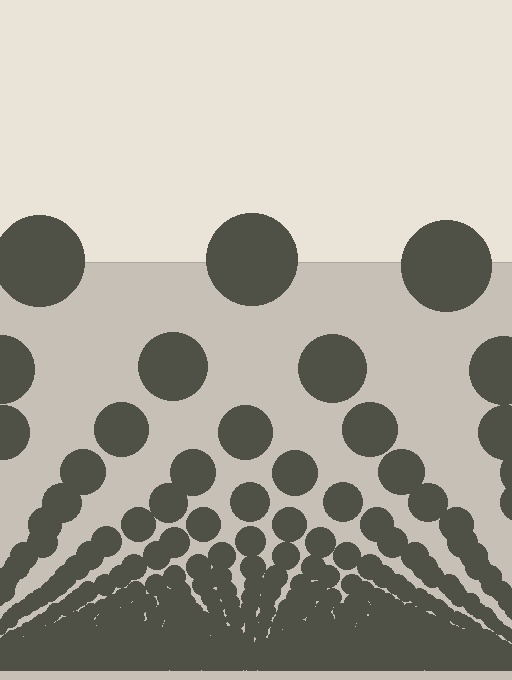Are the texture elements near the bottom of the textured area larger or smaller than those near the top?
Smaller. The gradient is inverted — elements near the bottom are smaller and denser.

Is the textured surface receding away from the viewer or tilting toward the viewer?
The surface appears to tilt toward the viewer. Texture elements get larger and sparser toward the top.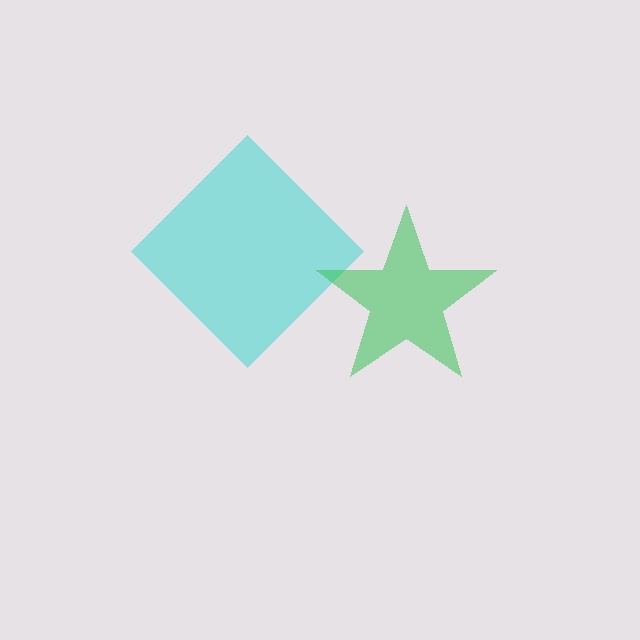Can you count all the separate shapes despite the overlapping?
Yes, there are 2 separate shapes.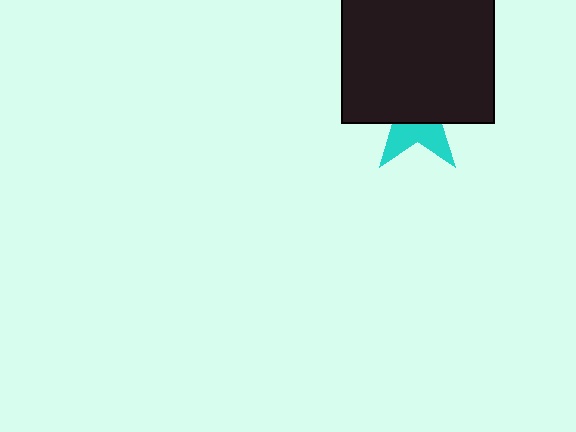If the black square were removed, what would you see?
You would see the complete cyan star.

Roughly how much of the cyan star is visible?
A small part of it is visible (roughly 37%).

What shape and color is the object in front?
The object in front is a black square.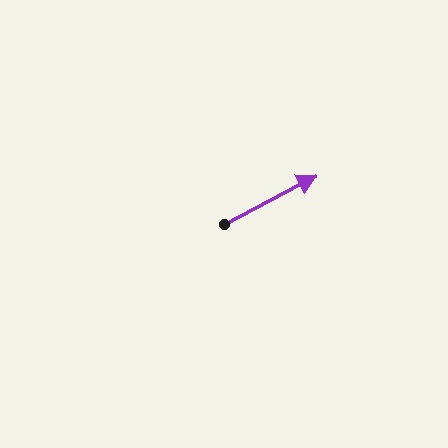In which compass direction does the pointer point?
Northeast.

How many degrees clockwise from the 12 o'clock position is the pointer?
Approximately 62 degrees.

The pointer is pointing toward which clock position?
Roughly 2 o'clock.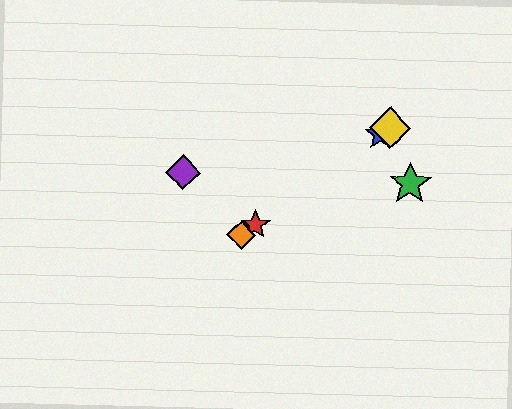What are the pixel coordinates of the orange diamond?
The orange diamond is at (241, 235).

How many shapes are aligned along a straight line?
4 shapes (the red star, the blue star, the yellow diamond, the orange diamond) are aligned along a straight line.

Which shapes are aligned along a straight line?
The red star, the blue star, the yellow diamond, the orange diamond are aligned along a straight line.